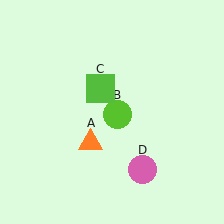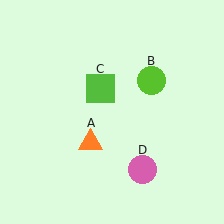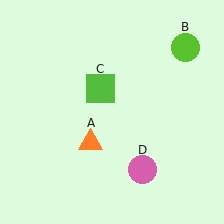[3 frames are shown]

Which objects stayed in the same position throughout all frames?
Orange triangle (object A) and lime square (object C) and pink circle (object D) remained stationary.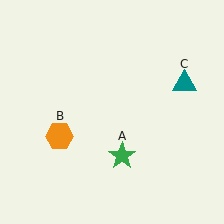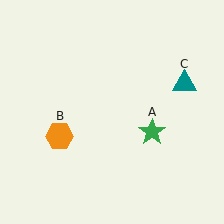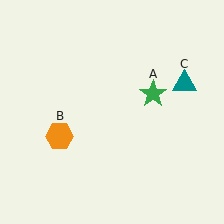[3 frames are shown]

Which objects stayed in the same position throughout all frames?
Orange hexagon (object B) and teal triangle (object C) remained stationary.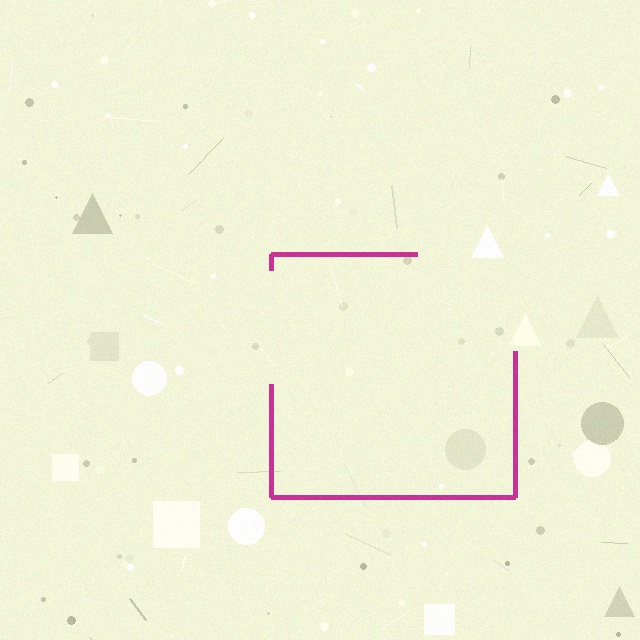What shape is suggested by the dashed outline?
The dashed outline suggests a square.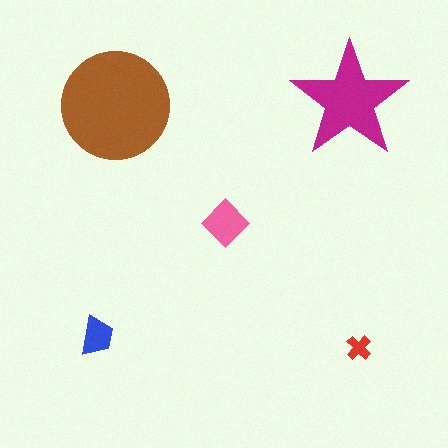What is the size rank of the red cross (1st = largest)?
5th.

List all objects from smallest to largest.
The red cross, the blue trapezoid, the pink diamond, the magenta star, the brown circle.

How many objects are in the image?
There are 5 objects in the image.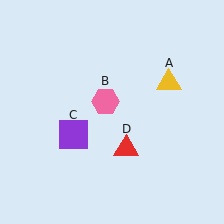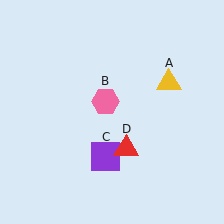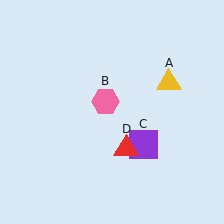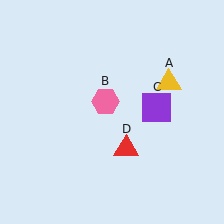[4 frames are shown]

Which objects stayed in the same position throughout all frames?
Yellow triangle (object A) and pink hexagon (object B) and red triangle (object D) remained stationary.